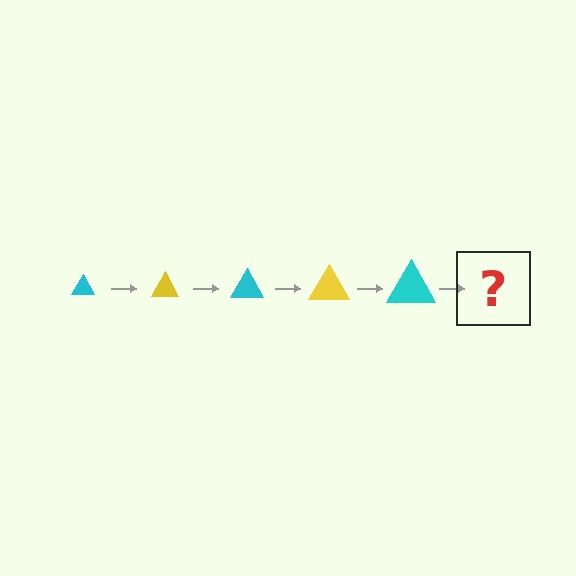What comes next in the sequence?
The next element should be a yellow triangle, larger than the previous one.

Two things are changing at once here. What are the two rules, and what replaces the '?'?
The two rules are that the triangle grows larger each step and the color cycles through cyan and yellow. The '?' should be a yellow triangle, larger than the previous one.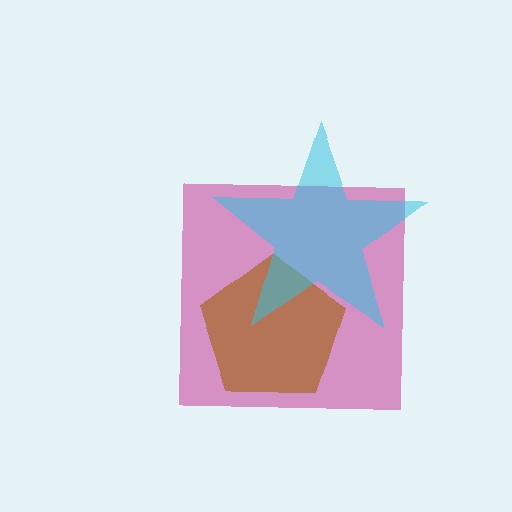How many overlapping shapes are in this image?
There are 3 overlapping shapes in the image.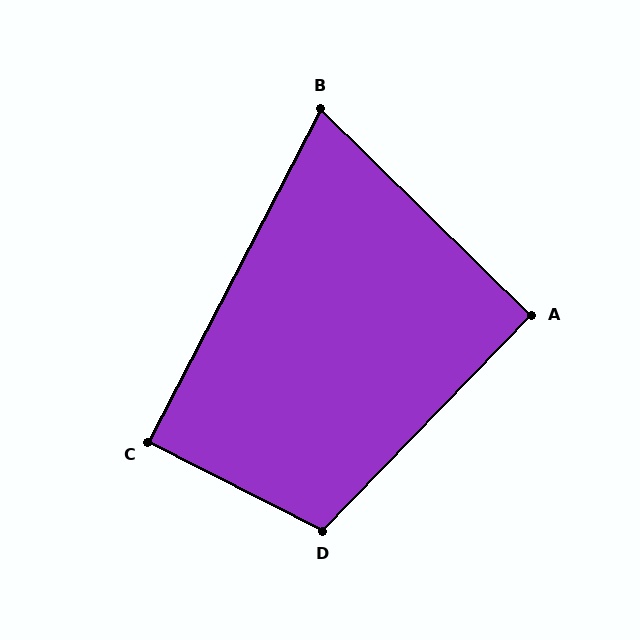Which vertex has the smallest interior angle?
B, at approximately 73 degrees.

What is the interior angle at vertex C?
Approximately 90 degrees (approximately right).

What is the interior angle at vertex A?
Approximately 90 degrees (approximately right).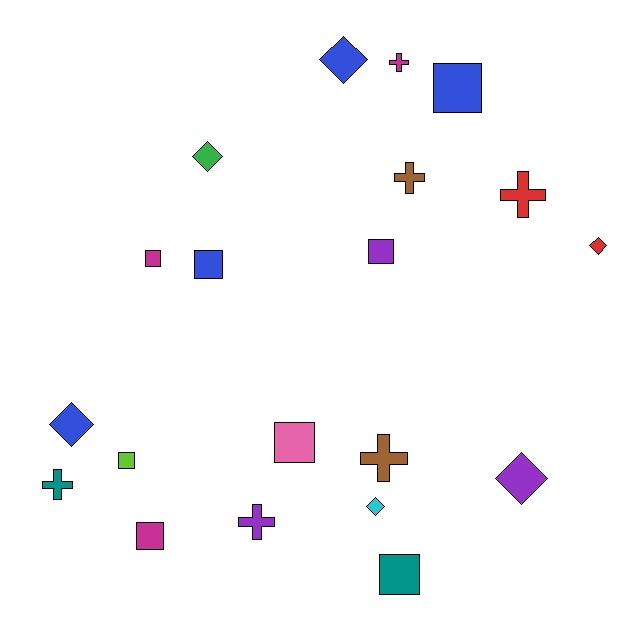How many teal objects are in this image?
There are 2 teal objects.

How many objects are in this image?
There are 20 objects.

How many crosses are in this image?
There are 6 crosses.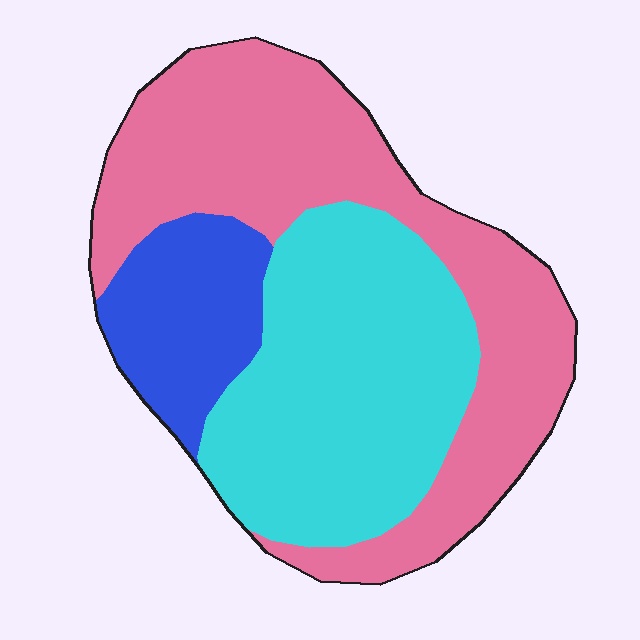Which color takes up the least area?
Blue, at roughly 15%.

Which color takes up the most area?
Pink, at roughly 45%.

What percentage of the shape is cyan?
Cyan covers about 40% of the shape.